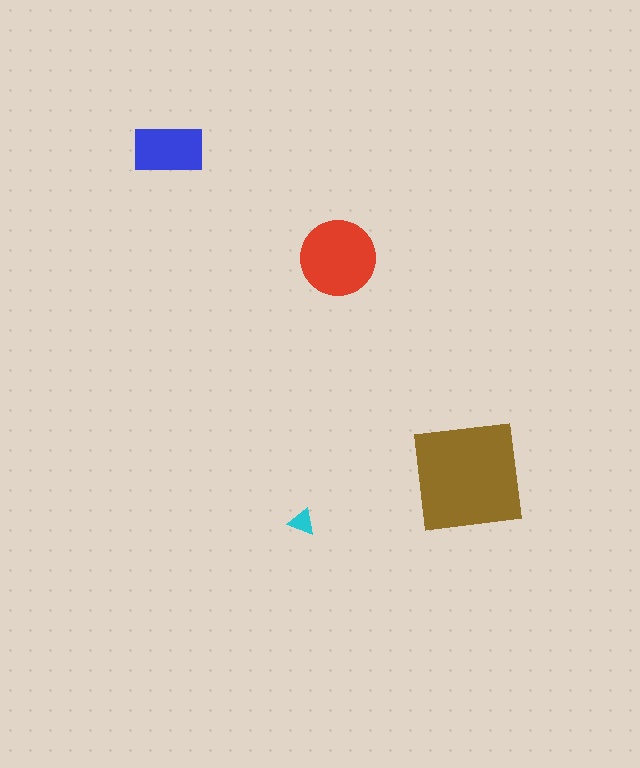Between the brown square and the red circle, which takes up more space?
The brown square.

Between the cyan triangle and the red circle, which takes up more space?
The red circle.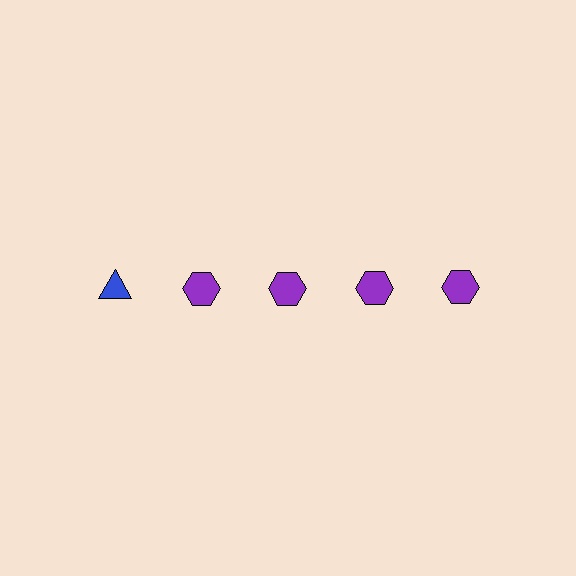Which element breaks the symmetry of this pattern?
The blue triangle in the top row, leftmost column breaks the symmetry. All other shapes are purple hexagons.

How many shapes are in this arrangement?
There are 5 shapes arranged in a grid pattern.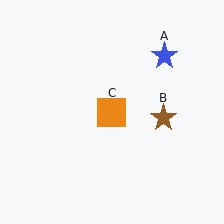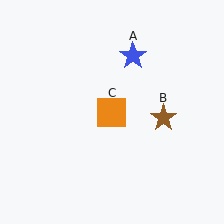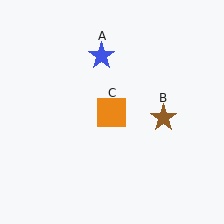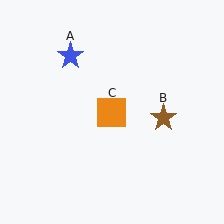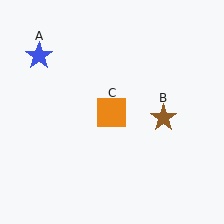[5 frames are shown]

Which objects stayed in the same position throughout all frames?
Brown star (object B) and orange square (object C) remained stationary.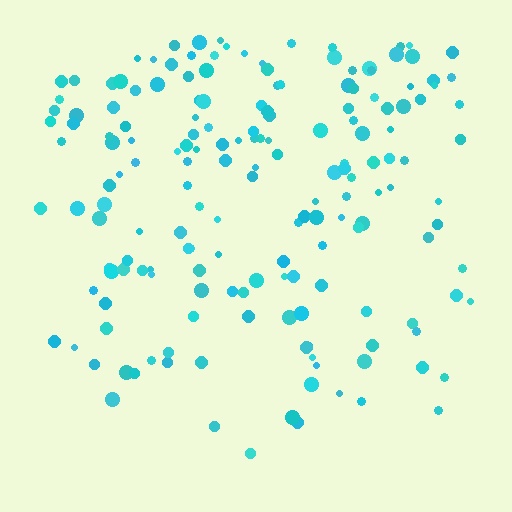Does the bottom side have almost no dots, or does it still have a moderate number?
Still a moderate number, just noticeably fewer than the top.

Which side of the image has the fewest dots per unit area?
The bottom.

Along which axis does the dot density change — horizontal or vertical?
Vertical.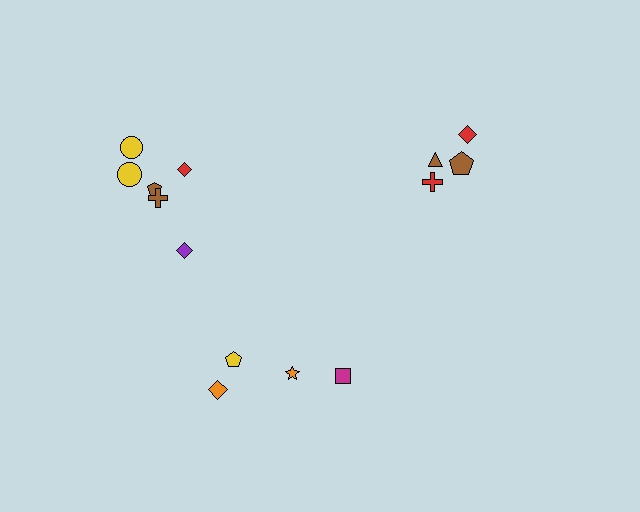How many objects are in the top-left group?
There are 6 objects.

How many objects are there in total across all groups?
There are 14 objects.